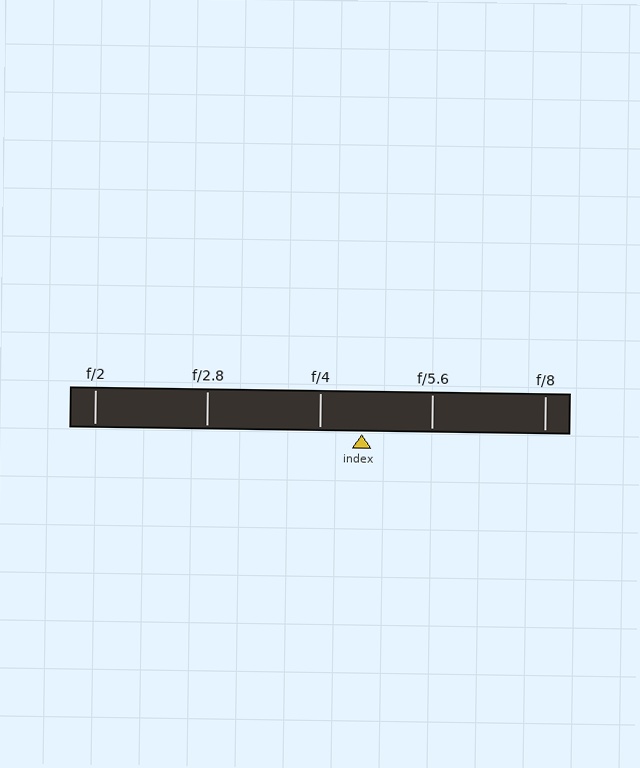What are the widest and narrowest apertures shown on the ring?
The widest aperture shown is f/2 and the narrowest is f/8.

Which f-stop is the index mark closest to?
The index mark is closest to f/4.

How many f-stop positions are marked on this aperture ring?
There are 5 f-stop positions marked.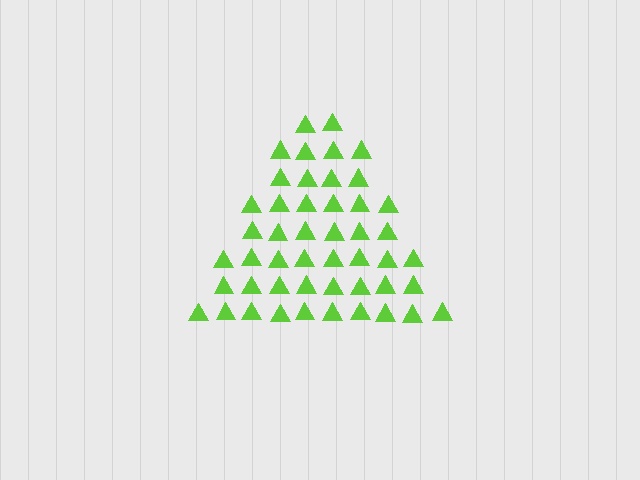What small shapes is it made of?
It is made of small triangles.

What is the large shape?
The large shape is a triangle.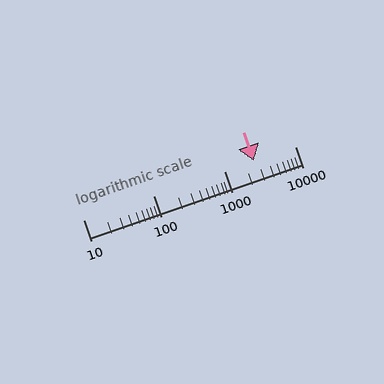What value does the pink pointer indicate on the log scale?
The pointer indicates approximately 2600.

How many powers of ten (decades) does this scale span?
The scale spans 3 decades, from 10 to 10000.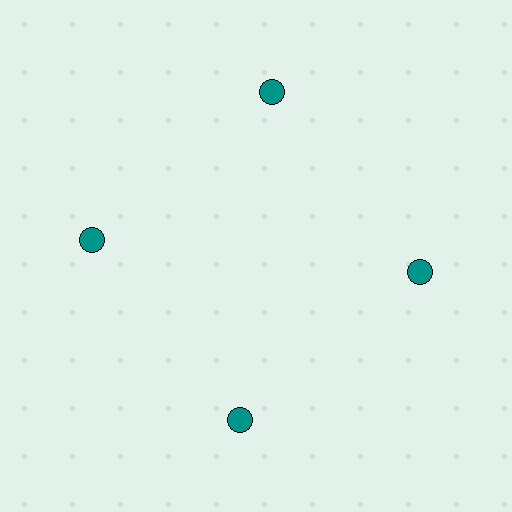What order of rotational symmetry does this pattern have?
This pattern has 4-fold rotational symmetry.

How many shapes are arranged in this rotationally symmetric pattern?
There are 4 shapes, arranged in 4 groups of 1.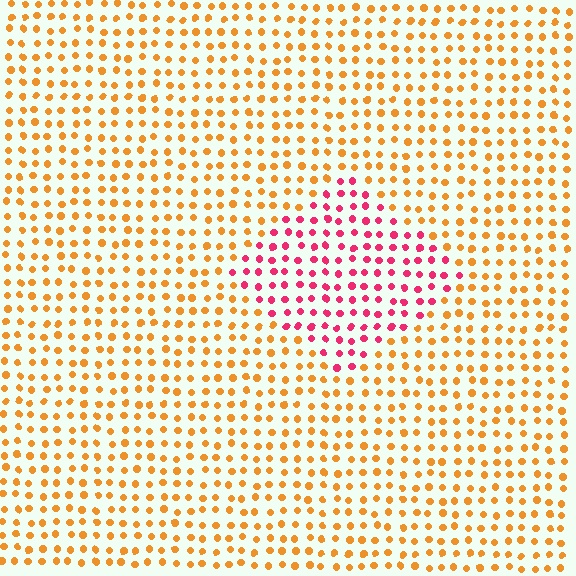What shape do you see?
I see a diamond.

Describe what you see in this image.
The image is filled with small orange elements in a uniform arrangement. A diamond-shaped region is visible where the elements are tinted to a slightly different hue, forming a subtle color boundary.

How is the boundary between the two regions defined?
The boundary is defined purely by a slight shift in hue (about 54 degrees). Spacing, size, and orientation are identical on both sides.